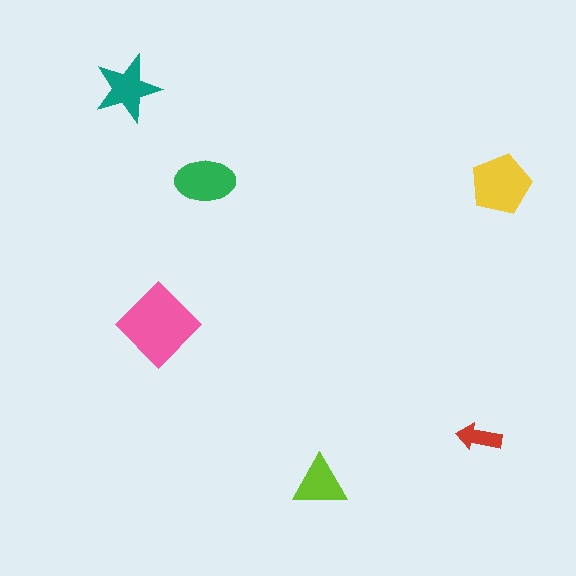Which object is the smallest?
The red arrow.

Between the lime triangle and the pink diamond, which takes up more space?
The pink diamond.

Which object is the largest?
The pink diamond.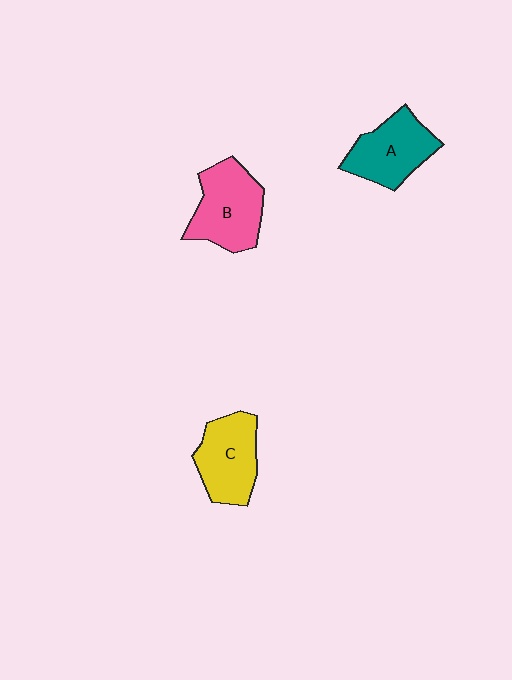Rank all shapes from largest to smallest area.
From largest to smallest: B (pink), C (yellow), A (teal).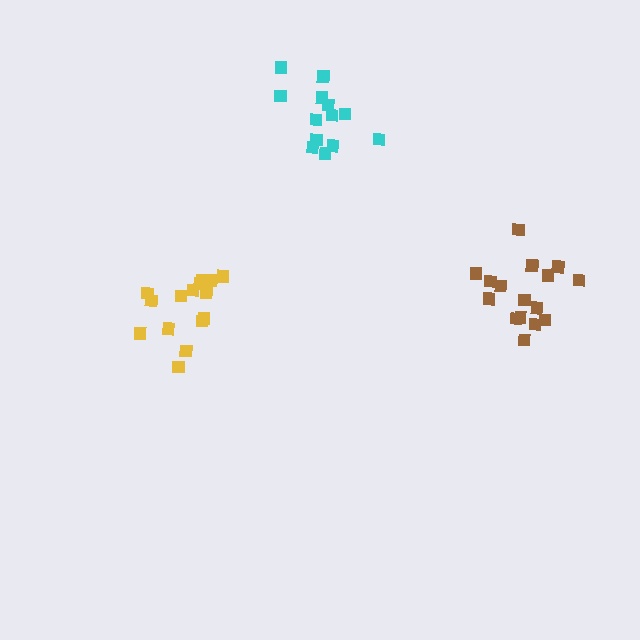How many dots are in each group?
Group 1: 16 dots, Group 2: 16 dots, Group 3: 13 dots (45 total).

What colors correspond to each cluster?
The clusters are colored: yellow, brown, cyan.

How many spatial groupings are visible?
There are 3 spatial groupings.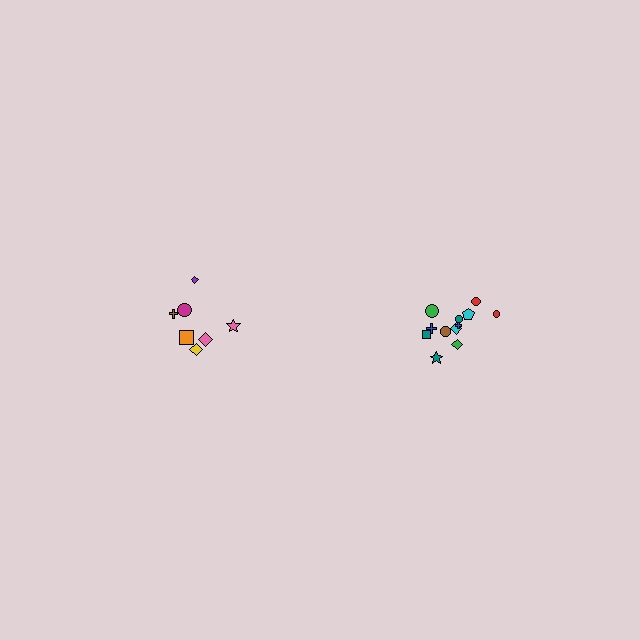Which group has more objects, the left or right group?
The right group.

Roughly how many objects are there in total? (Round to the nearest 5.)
Roughly 20 objects in total.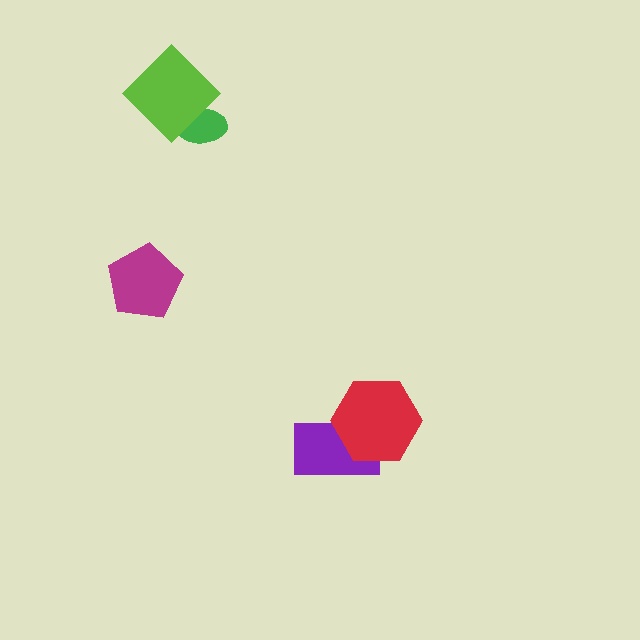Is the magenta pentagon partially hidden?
No, no other shape covers it.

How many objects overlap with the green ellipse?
1 object overlaps with the green ellipse.